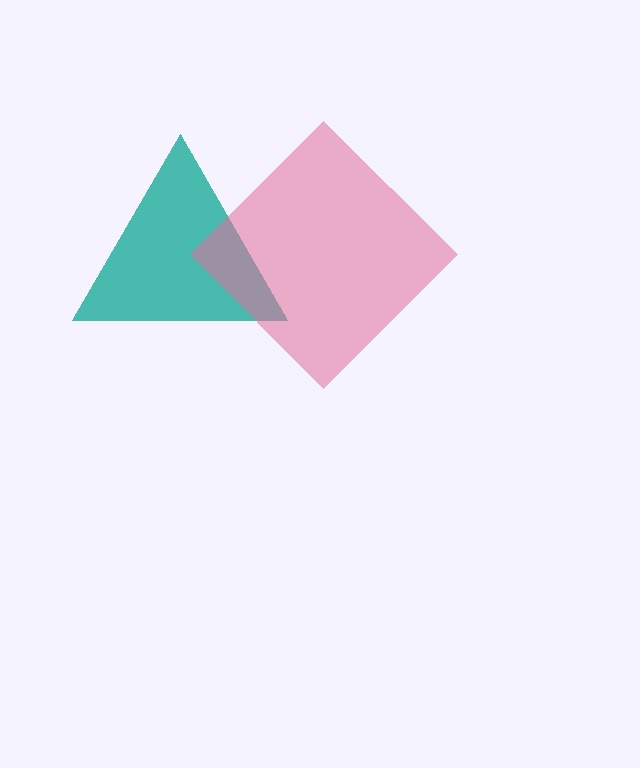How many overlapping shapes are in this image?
There are 2 overlapping shapes in the image.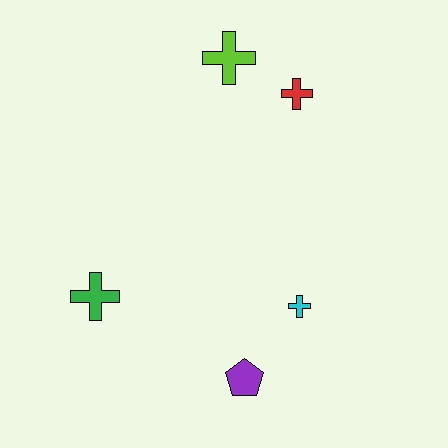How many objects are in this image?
There are 5 objects.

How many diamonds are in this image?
There are no diamonds.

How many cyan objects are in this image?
There is 1 cyan object.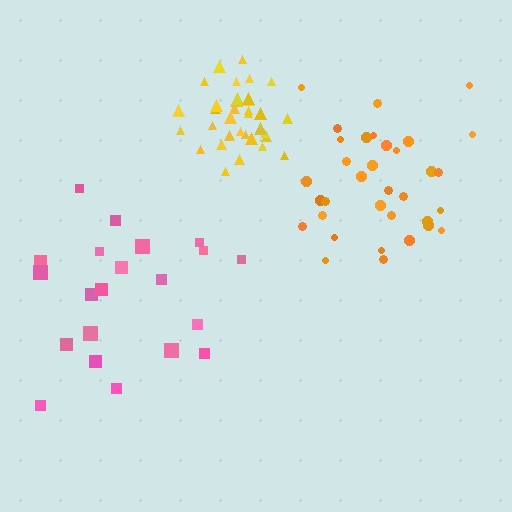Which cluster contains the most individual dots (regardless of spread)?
Yellow (34).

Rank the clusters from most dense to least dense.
yellow, orange, pink.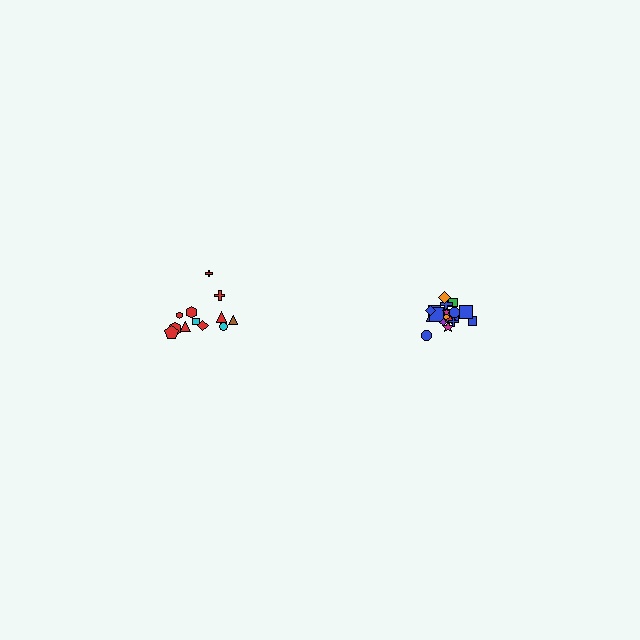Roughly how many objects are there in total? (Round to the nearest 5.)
Roughly 30 objects in total.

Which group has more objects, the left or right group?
The right group.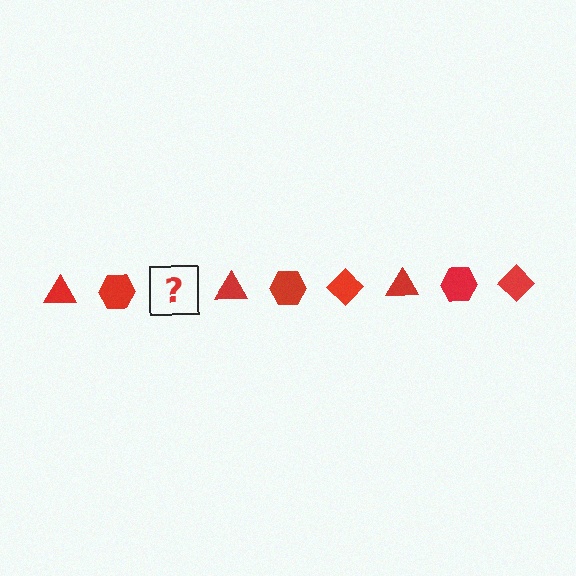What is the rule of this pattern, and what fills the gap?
The rule is that the pattern cycles through triangle, hexagon, diamond shapes in red. The gap should be filled with a red diamond.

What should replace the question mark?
The question mark should be replaced with a red diamond.